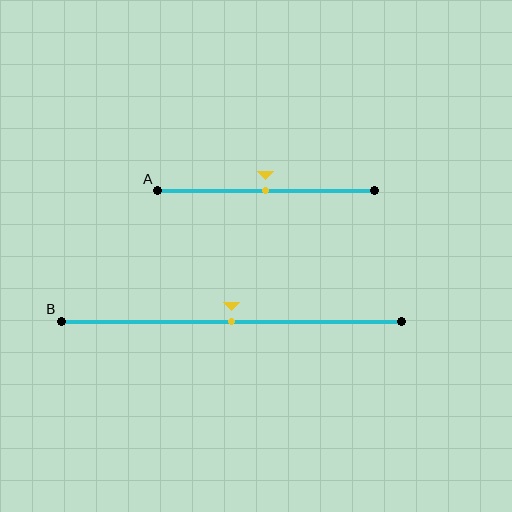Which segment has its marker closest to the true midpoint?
Segment A has its marker closest to the true midpoint.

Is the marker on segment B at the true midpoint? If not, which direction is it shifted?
Yes, the marker on segment B is at the true midpoint.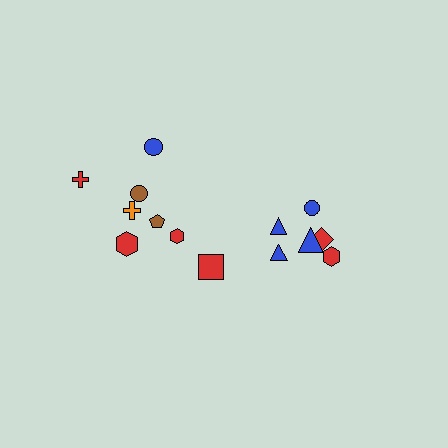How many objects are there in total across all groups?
There are 14 objects.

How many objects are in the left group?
There are 8 objects.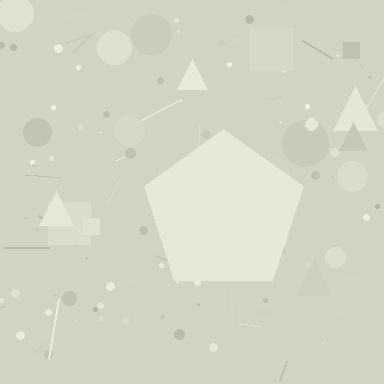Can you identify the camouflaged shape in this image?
The camouflaged shape is a pentagon.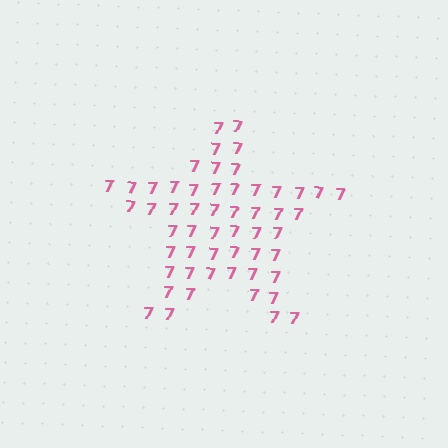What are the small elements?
The small elements are digit 7's.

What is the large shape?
The large shape is a star.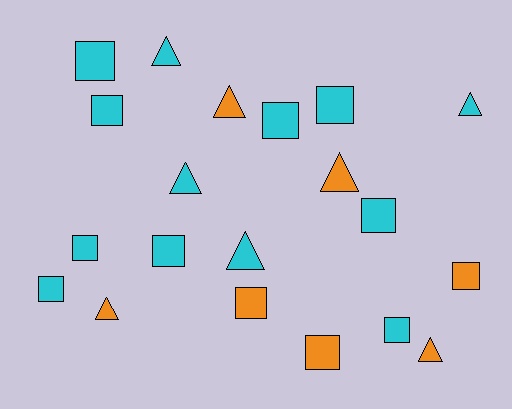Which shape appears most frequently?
Square, with 12 objects.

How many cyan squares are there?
There are 9 cyan squares.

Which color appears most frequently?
Cyan, with 13 objects.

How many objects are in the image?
There are 20 objects.